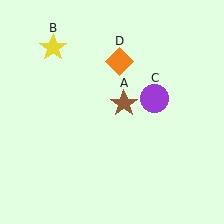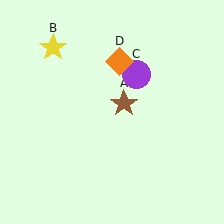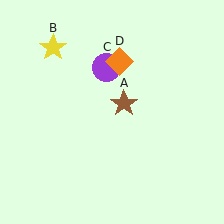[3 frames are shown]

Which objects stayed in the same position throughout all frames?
Brown star (object A) and yellow star (object B) and orange diamond (object D) remained stationary.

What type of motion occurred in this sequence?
The purple circle (object C) rotated counterclockwise around the center of the scene.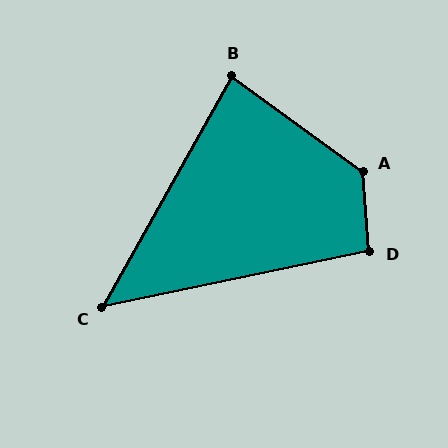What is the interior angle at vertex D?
Approximately 97 degrees (obtuse).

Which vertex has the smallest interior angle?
C, at approximately 49 degrees.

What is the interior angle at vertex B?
Approximately 83 degrees (acute).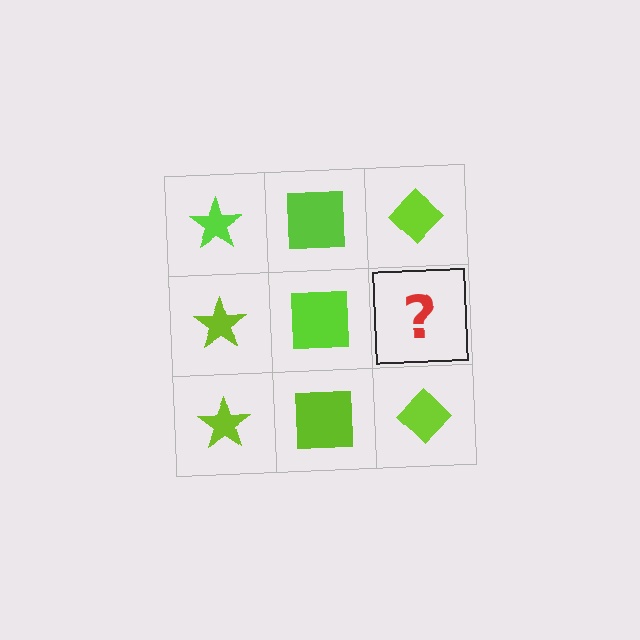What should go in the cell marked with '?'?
The missing cell should contain a lime diamond.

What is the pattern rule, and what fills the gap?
The rule is that each column has a consistent shape. The gap should be filled with a lime diamond.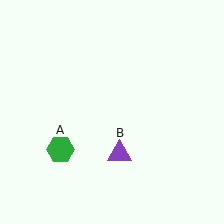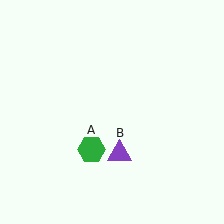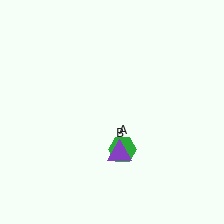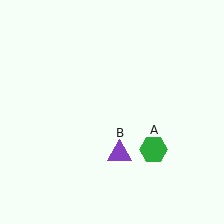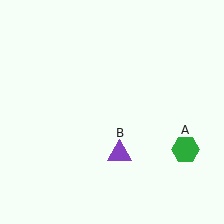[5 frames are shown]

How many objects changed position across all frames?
1 object changed position: green hexagon (object A).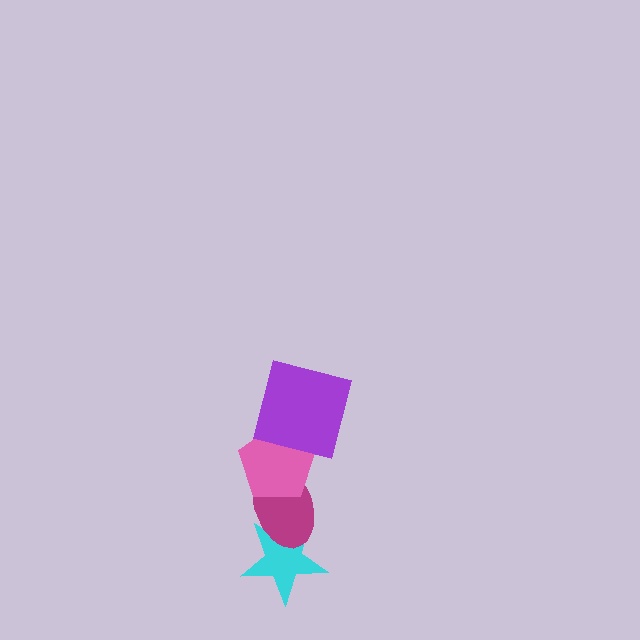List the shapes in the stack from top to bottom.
From top to bottom: the purple square, the pink pentagon, the magenta ellipse, the cyan star.